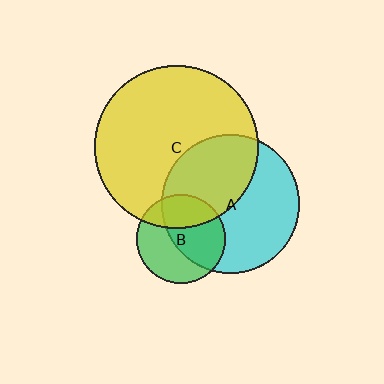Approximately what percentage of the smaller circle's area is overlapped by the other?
Approximately 55%.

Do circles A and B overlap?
Yes.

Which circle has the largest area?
Circle C (yellow).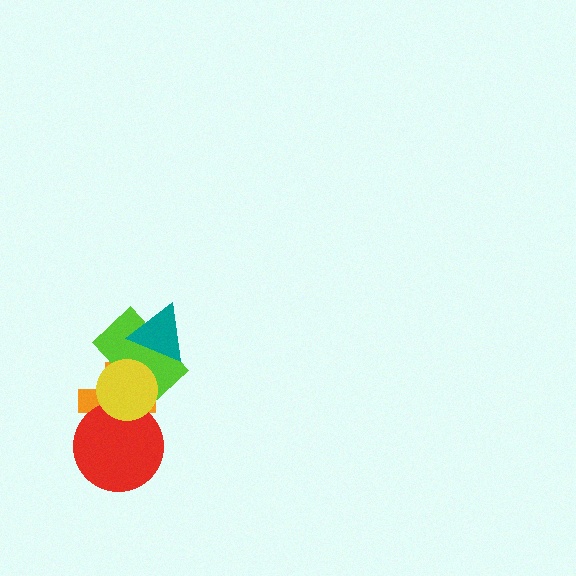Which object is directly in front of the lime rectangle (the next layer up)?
The teal triangle is directly in front of the lime rectangle.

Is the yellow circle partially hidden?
No, no other shape covers it.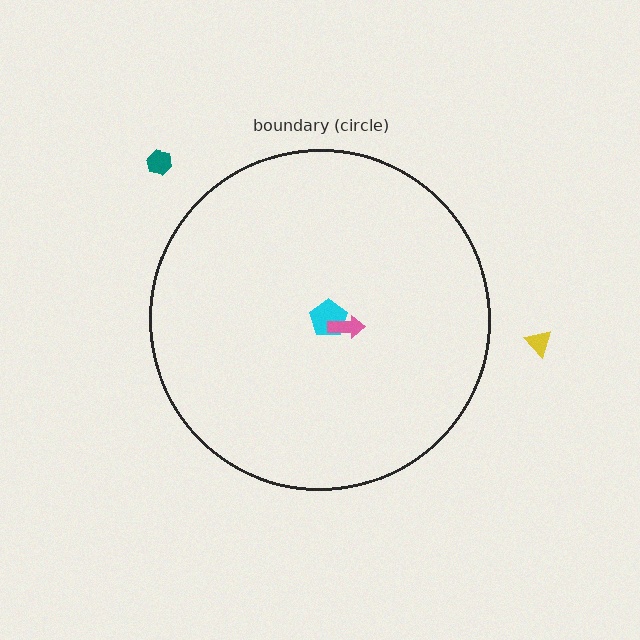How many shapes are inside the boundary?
2 inside, 2 outside.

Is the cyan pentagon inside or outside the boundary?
Inside.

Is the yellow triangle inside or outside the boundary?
Outside.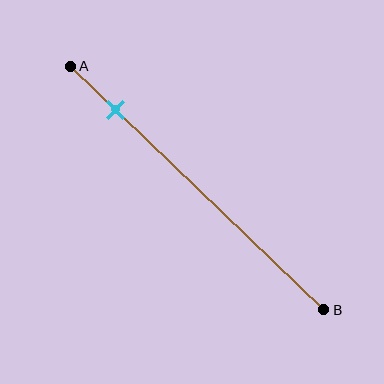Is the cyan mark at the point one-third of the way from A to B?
No, the mark is at about 20% from A, not at the 33% one-third point.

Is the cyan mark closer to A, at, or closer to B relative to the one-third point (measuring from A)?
The cyan mark is closer to point A than the one-third point of segment AB.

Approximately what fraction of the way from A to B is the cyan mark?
The cyan mark is approximately 20% of the way from A to B.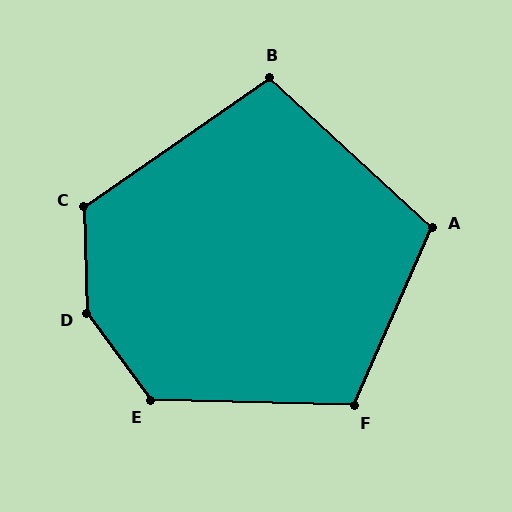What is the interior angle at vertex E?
Approximately 128 degrees (obtuse).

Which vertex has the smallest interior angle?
B, at approximately 103 degrees.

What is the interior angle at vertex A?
Approximately 109 degrees (obtuse).